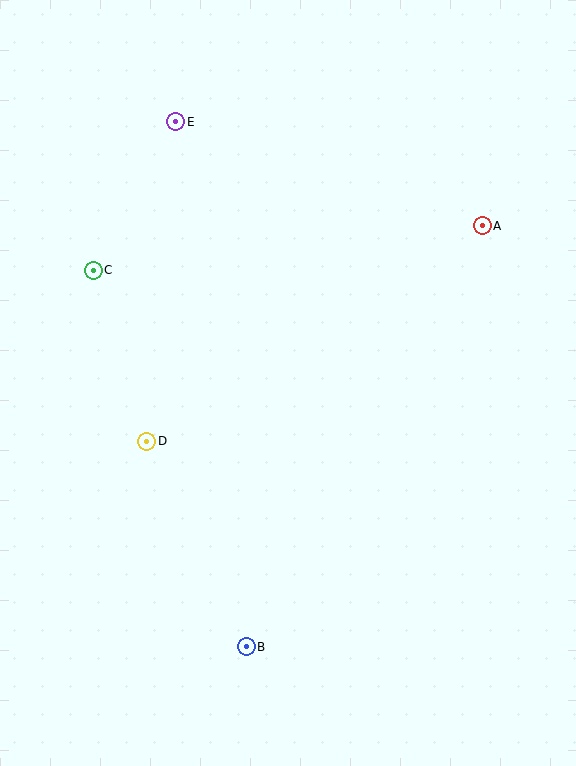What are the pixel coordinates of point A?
Point A is at (482, 226).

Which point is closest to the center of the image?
Point D at (147, 441) is closest to the center.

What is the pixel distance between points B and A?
The distance between B and A is 483 pixels.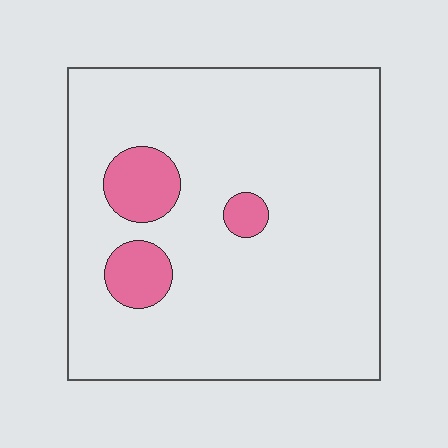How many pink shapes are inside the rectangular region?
3.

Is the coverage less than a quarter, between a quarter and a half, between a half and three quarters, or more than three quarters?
Less than a quarter.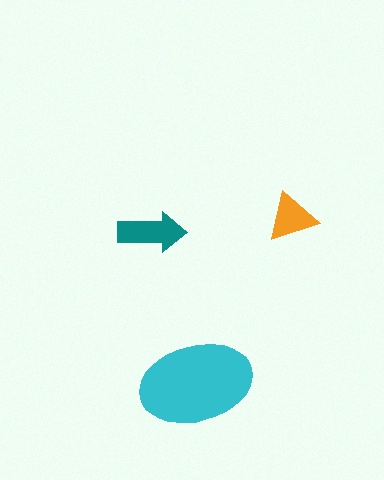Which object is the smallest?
The orange triangle.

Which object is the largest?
The cyan ellipse.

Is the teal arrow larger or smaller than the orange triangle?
Larger.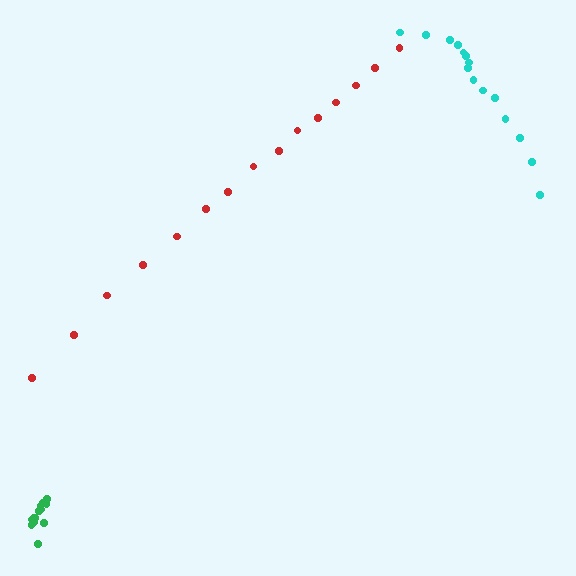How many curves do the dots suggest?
There are 3 distinct paths.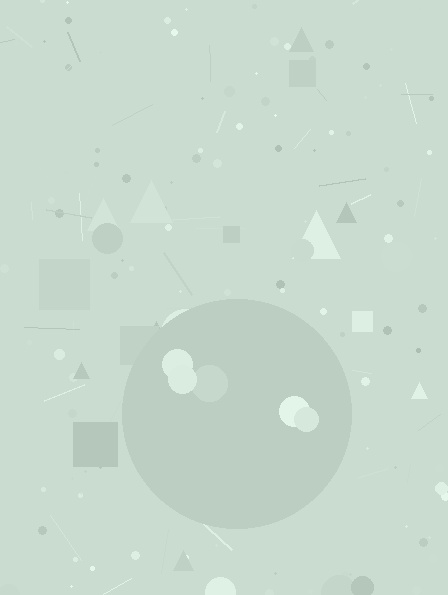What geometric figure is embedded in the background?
A circle is embedded in the background.